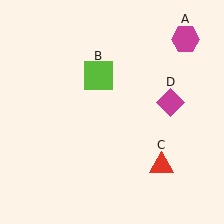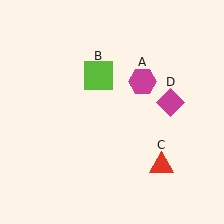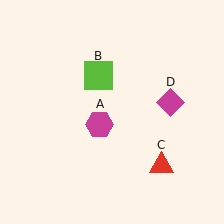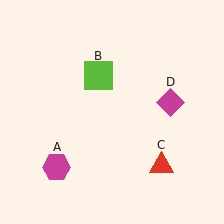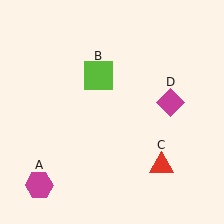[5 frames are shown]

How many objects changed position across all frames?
1 object changed position: magenta hexagon (object A).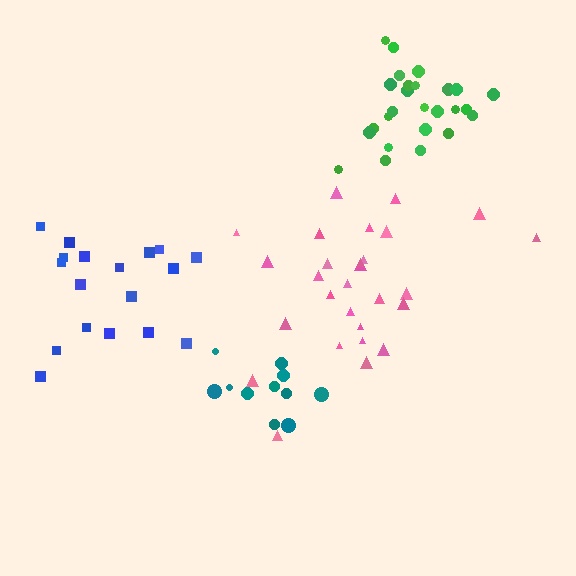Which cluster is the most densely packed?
Teal.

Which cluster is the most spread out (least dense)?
Pink.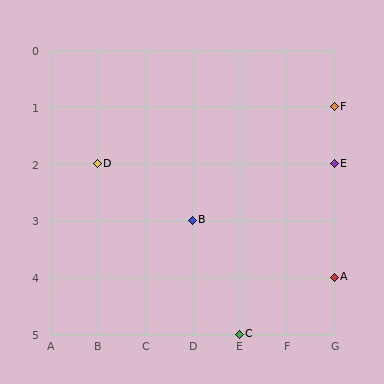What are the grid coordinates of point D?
Point D is at grid coordinates (B, 2).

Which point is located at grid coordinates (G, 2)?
Point E is at (G, 2).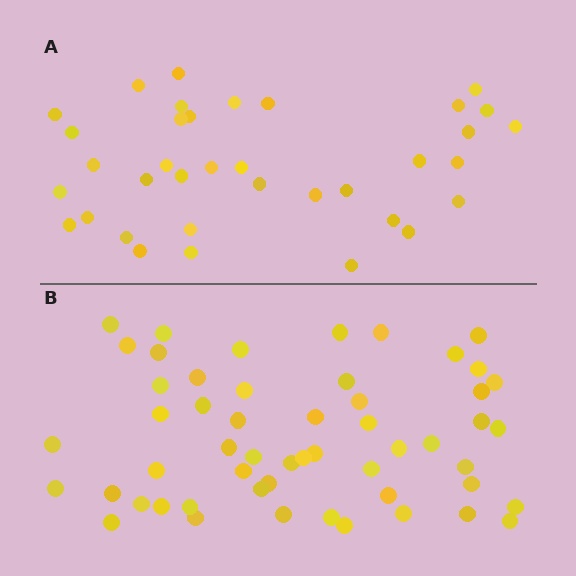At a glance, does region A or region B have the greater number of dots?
Region B (the bottom region) has more dots.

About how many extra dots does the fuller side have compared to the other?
Region B has approximately 20 more dots than region A.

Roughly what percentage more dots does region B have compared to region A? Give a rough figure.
About 50% more.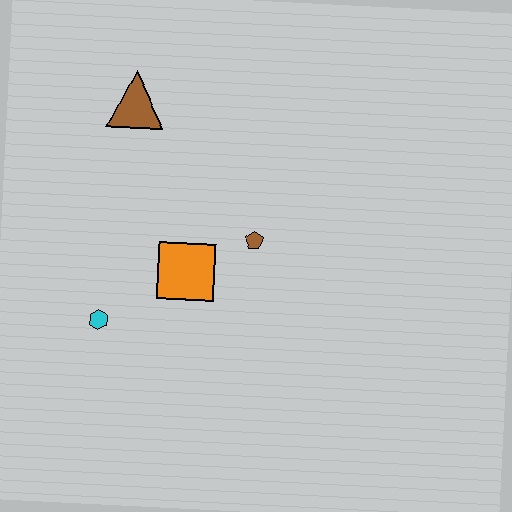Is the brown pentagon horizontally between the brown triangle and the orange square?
No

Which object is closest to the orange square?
The brown pentagon is closest to the orange square.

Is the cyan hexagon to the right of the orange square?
No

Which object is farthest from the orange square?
The brown triangle is farthest from the orange square.